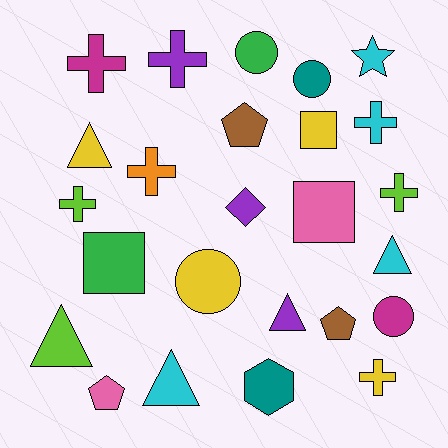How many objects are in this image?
There are 25 objects.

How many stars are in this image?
There is 1 star.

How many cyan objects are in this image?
There are 4 cyan objects.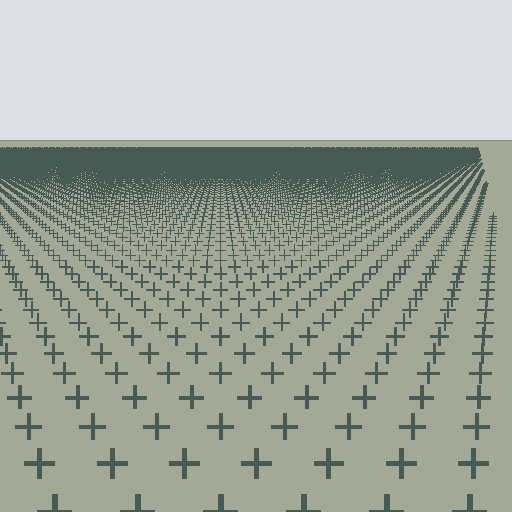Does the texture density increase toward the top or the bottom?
Density increases toward the top.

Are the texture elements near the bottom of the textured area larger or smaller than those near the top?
Larger. Near the bottom, elements are closer to the viewer and appear at a bigger on-screen size.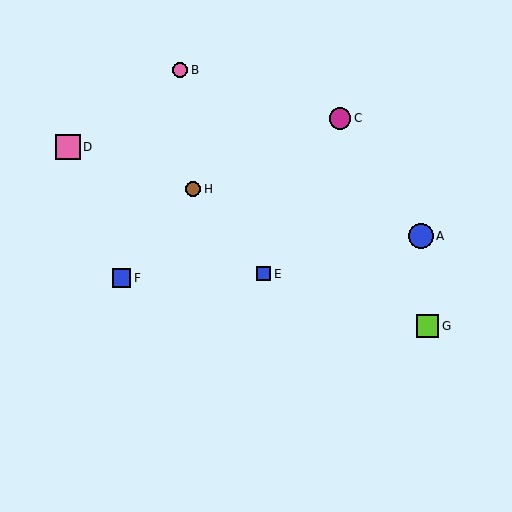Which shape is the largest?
The blue circle (labeled A) is the largest.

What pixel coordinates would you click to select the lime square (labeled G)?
Click at (428, 326) to select the lime square G.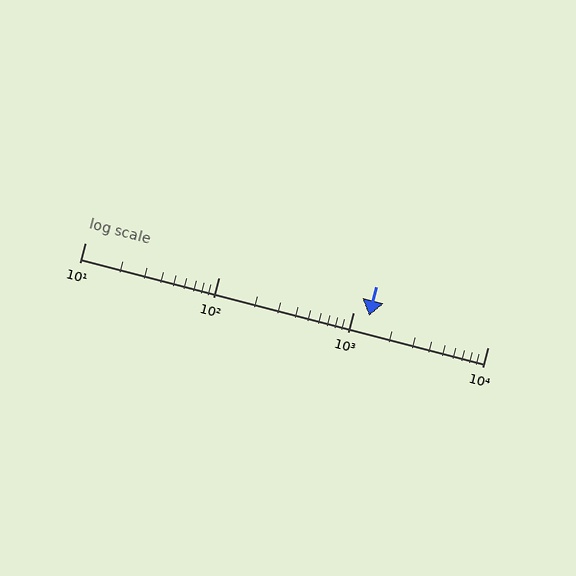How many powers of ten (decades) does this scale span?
The scale spans 3 decades, from 10 to 10000.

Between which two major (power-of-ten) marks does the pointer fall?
The pointer is between 1000 and 10000.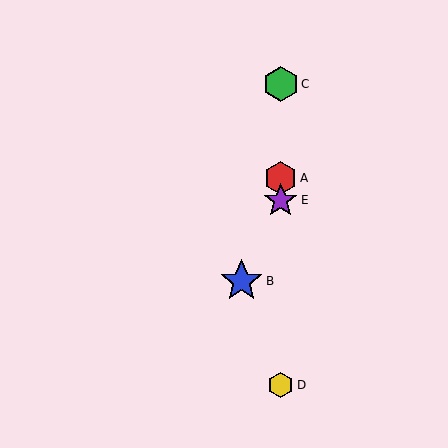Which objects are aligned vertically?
Objects A, C, D, E are aligned vertically.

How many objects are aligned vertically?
4 objects (A, C, D, E) are aligned vertically.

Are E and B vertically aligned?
No, E is at x≈281 and B is at x≈242.